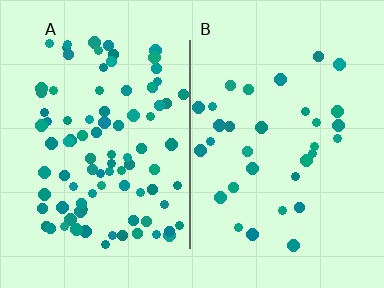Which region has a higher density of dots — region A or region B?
A (the left).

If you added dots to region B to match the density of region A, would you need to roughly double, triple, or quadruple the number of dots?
Approximately triple.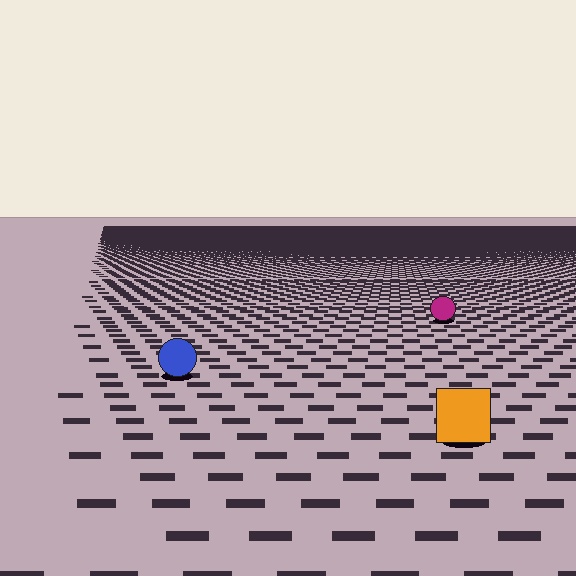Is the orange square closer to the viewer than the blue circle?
Yes. The orange square is closer — you can tell from the texture gradient: the ground texture is coarser near it.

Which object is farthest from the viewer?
The magenta circle is farthest from the viewer. It appears smaller and the ground texture around it is denser.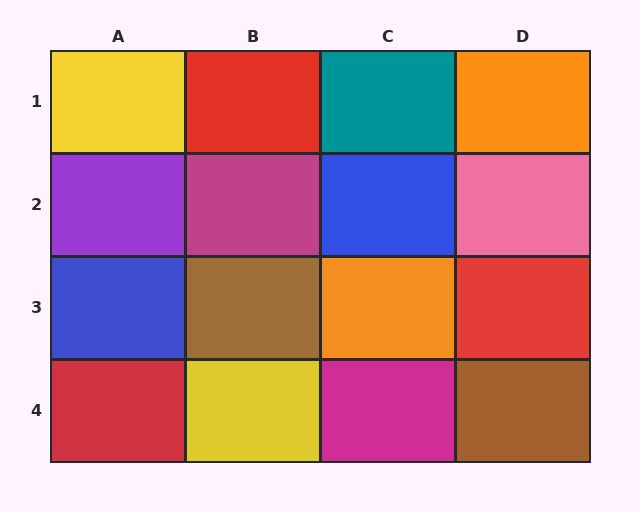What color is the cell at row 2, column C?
Blue.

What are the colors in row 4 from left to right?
Red, yellow, magenta, brown.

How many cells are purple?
1 cell is purple.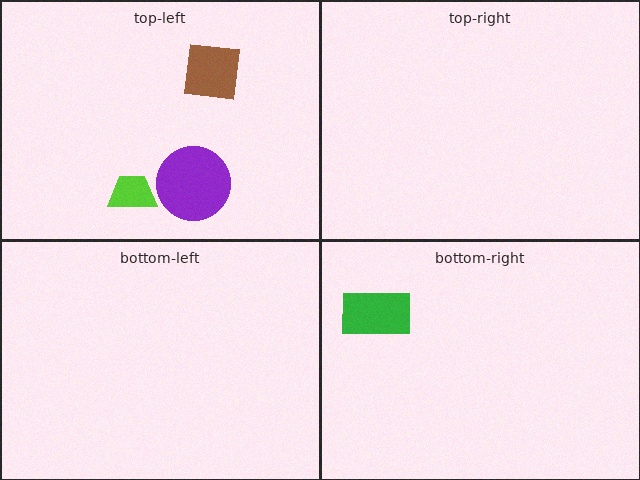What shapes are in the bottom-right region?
The green rectangle.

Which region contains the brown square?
The top-left region.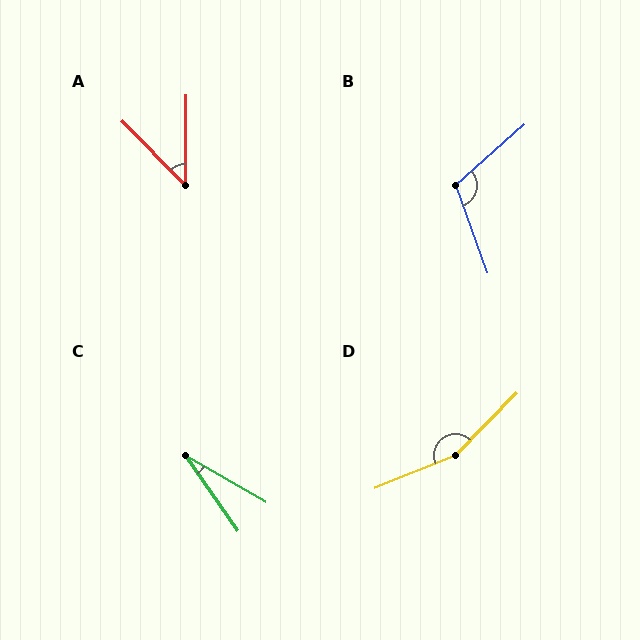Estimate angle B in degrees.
Approximately 111 degrees.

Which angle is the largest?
D, at approximately 156 degrees.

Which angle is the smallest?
C, at approximately 25 degrees.